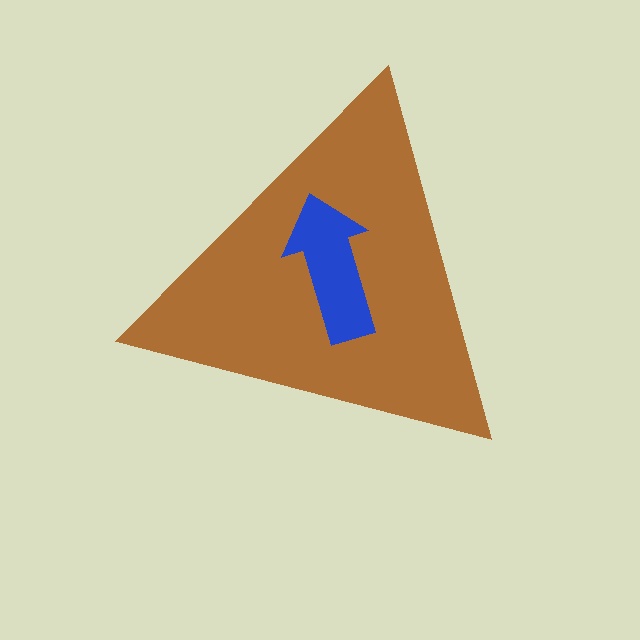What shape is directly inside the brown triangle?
The blue arrow.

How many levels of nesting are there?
2.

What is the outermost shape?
The brown triangle.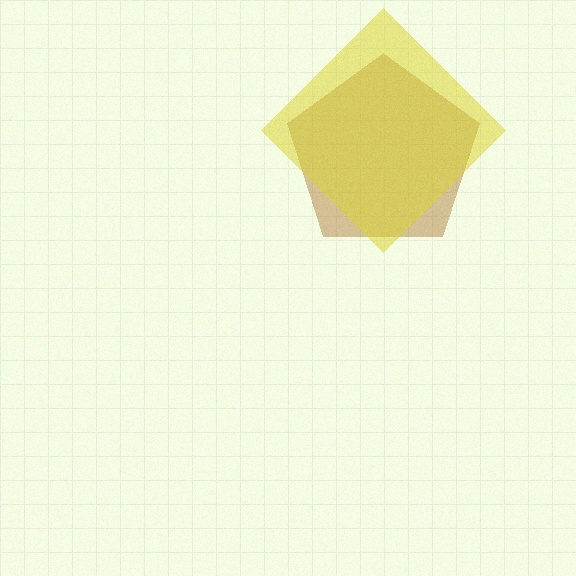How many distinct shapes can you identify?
There are 2 distinct shapes: a brown pentagon, a yellow diamond.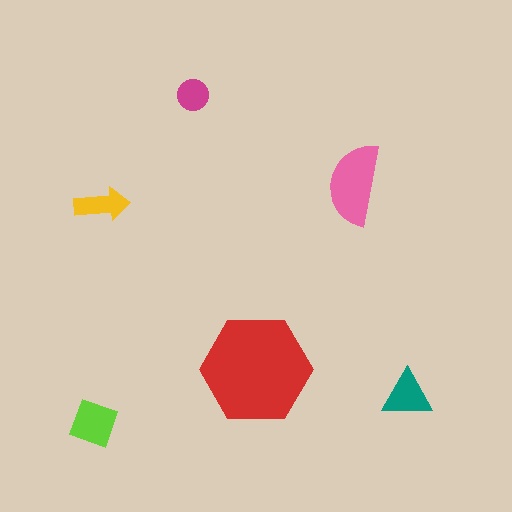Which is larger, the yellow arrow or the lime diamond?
The lime diamond.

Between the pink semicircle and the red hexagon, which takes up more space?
The red hexagon.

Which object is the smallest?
The magenta circle.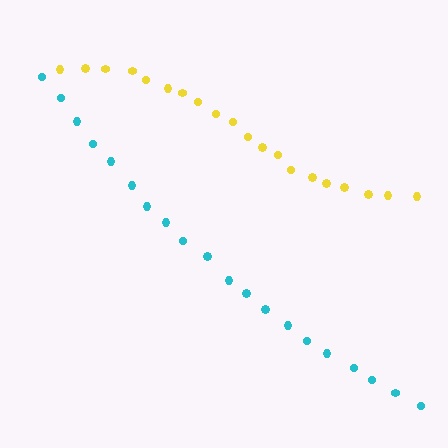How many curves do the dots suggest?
There are 2 distinct paths.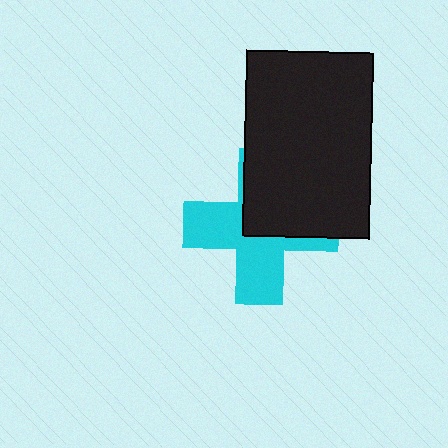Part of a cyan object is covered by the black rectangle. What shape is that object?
It is a cross.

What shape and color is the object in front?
The object in front is a black rectangle.